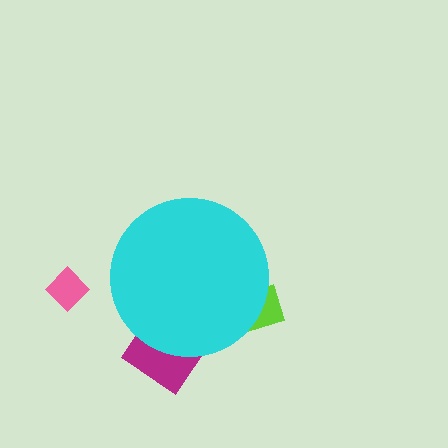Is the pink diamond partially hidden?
No, the pink diamond is fully visible.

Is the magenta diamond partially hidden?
Yes, the magenta diamond is partially hidden behind the cyan circle.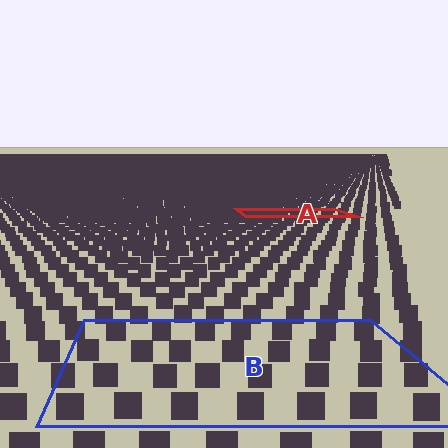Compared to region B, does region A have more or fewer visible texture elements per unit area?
Region A has more texture elements per unit area — they are packed more densely because it is farther away.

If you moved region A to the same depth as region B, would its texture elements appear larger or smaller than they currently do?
They would appear larger. At a closer depth, the same texture elements are projected at a bigger on-screen size.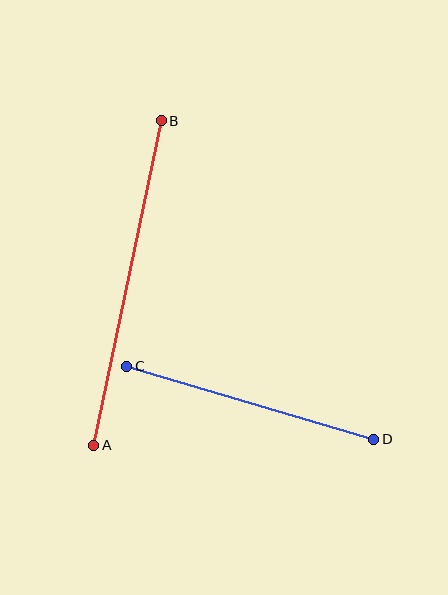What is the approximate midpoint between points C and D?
The midpoint is at approximately (250, 403) pixels.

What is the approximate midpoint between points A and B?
The midpoint is at approximately (127, 283) pixels.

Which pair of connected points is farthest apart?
Points A and B are farthest apart.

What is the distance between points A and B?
The distance is approximately 331 pixels.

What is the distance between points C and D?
The distance is approximately 257 pixels.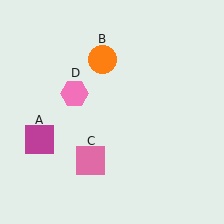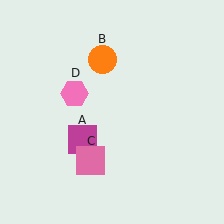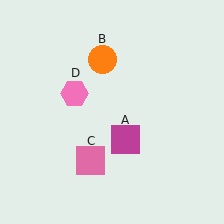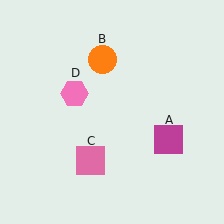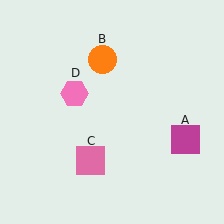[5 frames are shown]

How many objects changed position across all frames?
1 object changed position: magenta square (object A).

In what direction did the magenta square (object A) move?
The magenta square (object A) moved right.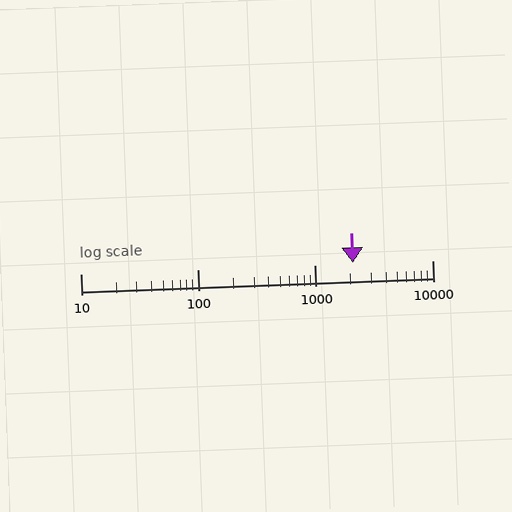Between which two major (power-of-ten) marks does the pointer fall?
The pointer is between 1000 and 10000.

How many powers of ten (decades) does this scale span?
The scale spans 3 decades, from 10 to 10000.